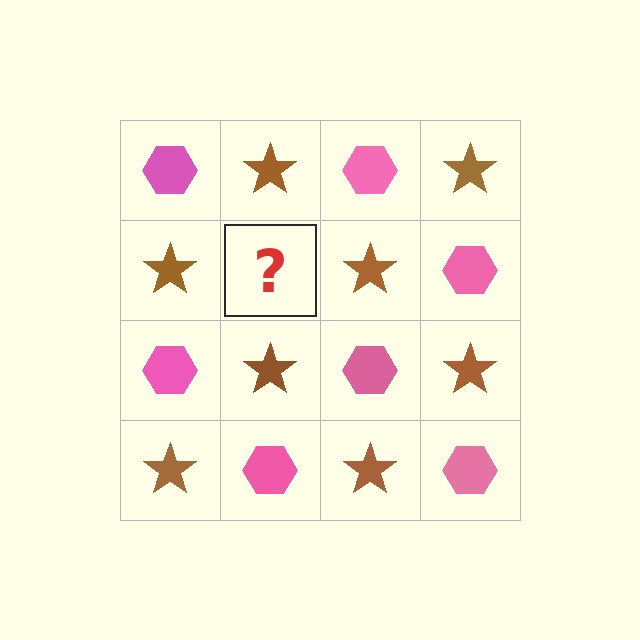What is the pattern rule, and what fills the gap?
The rule is that it alternates pink hexagon and brown star in a checkerboard pattern. The gap should be filled with a pink hexagon.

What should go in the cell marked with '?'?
The missing cell should contain a pink hexagon.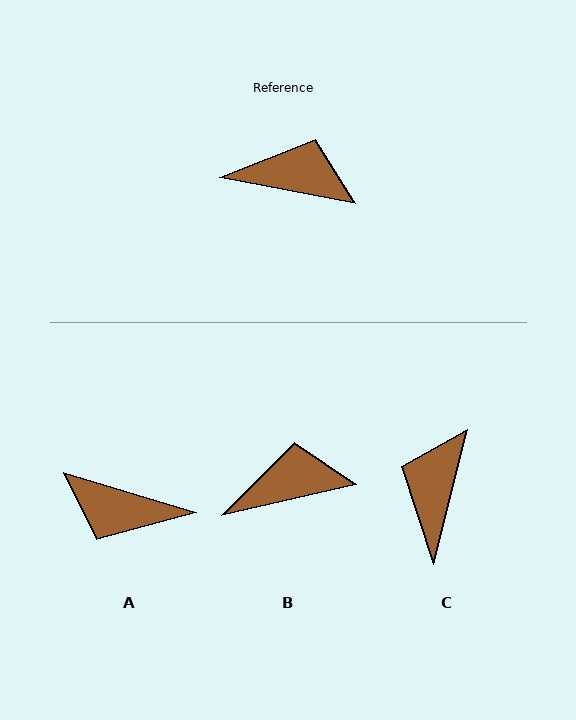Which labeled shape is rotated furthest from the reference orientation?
A, about 174 degrees away.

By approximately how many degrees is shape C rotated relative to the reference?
Approximately 87 degrees counter-clockwise.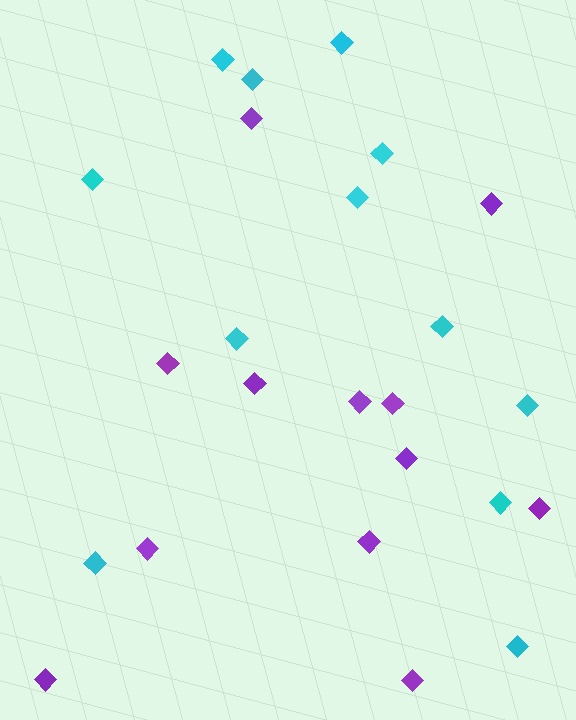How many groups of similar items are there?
There are 2 groups: one group of cyan diamonds (12) and one group of purple diamonds (12).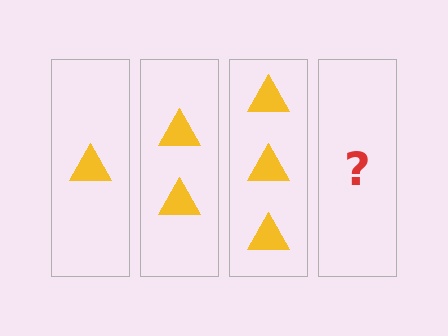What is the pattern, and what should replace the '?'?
The pattern is that each step adds one more triangle. The '?' should be 4 triangles.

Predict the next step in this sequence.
The next step is 4 triangles.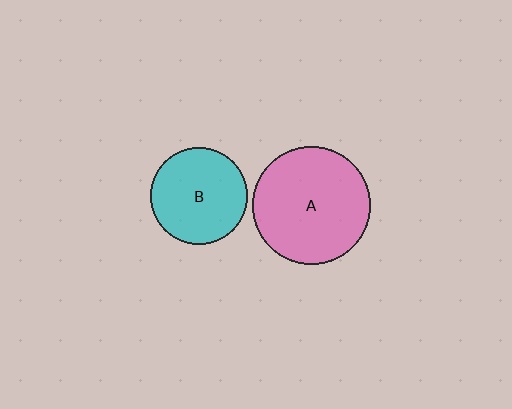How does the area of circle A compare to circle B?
Approximately 1.5 times.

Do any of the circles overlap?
No, none of the circles overlap.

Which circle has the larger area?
Circle A (pink).